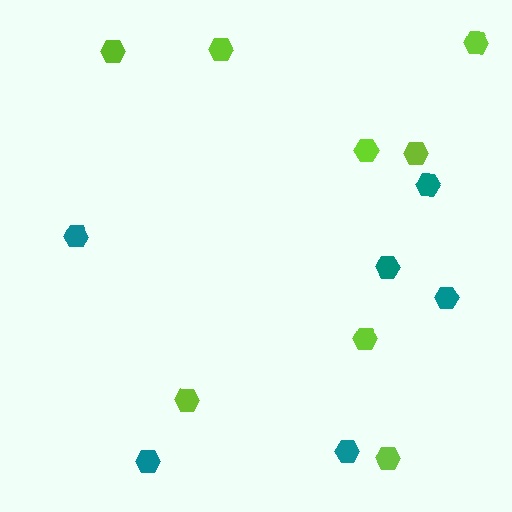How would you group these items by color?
There are 2 groups: one group of teal hexagons (6) and one group of lime hexagons (8).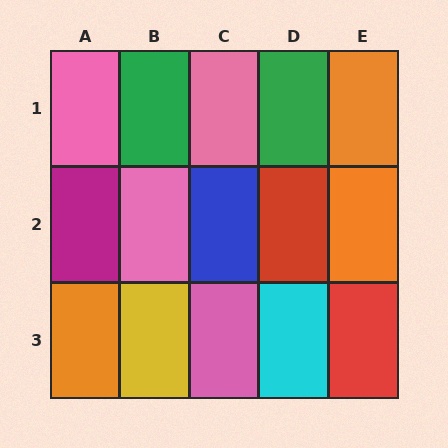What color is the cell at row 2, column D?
Red.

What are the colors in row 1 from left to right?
Pink, green, pink, green, orange.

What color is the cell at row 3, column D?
Cyan.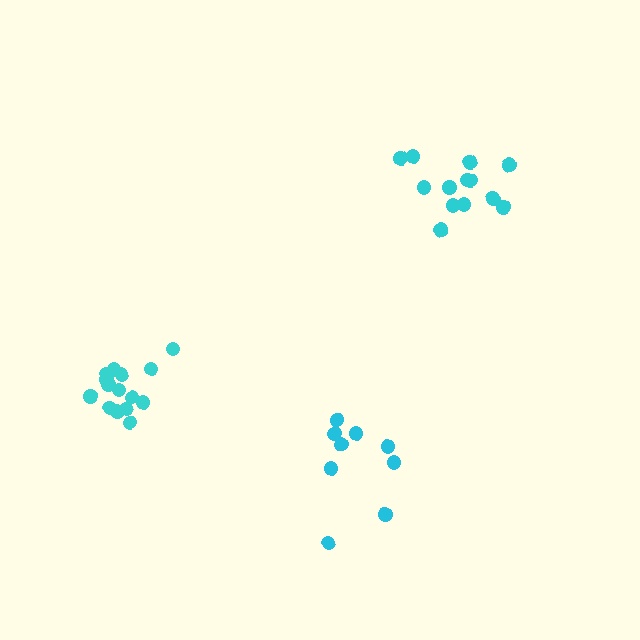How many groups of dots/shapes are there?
There are 3 groups.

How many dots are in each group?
Group 1: 9 dots, Group 2: 13 dots, Group 3: 15 dots (37 total).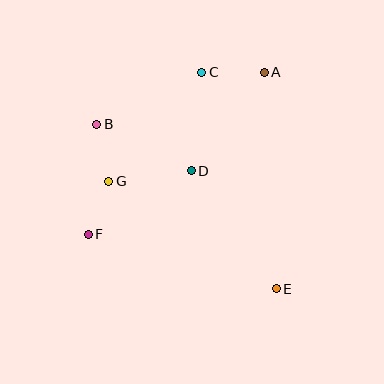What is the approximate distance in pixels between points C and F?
The distance between C and F is approximately 198 pixels.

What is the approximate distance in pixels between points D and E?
The distance between D and E is approximately 145 pixels.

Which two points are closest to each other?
Points F and G are closest to each other.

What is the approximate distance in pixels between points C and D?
The distance between C and D is approximately 99 pixels.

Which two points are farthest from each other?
Points B and E are farthest from each other.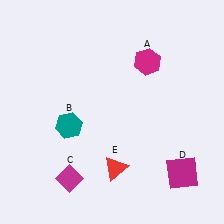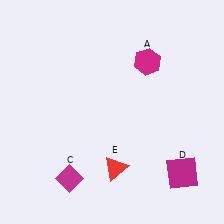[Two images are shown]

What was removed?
The teal hexagon (B) was removed in Image 2.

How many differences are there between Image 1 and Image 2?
There is 1 difference between the two images.